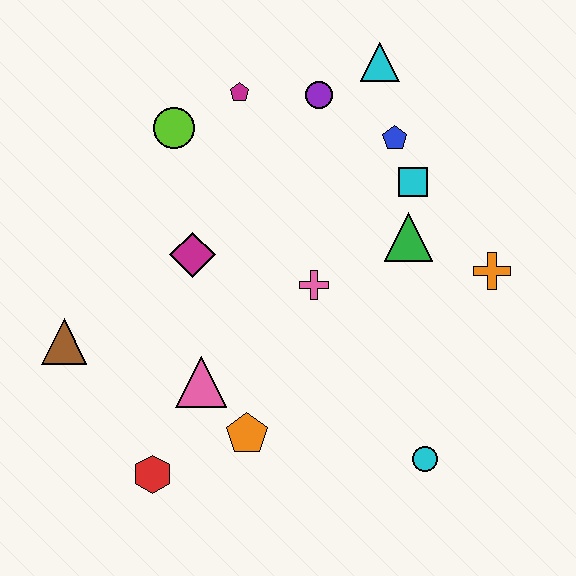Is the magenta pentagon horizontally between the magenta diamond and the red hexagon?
No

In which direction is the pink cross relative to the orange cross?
The pink cross is to the left of the orange cross.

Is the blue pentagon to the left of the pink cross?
No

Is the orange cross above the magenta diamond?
No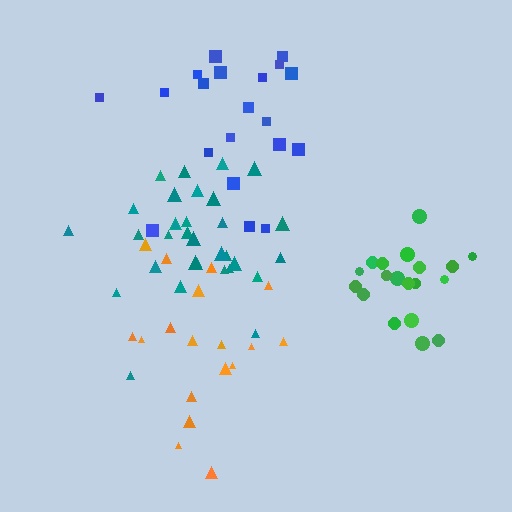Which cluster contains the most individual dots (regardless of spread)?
Teal (33).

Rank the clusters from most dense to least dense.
green, teal, blue, orange.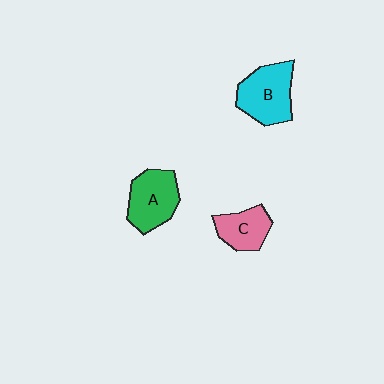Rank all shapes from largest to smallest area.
From largest to smallest: B (cyan), A (green), C (pink).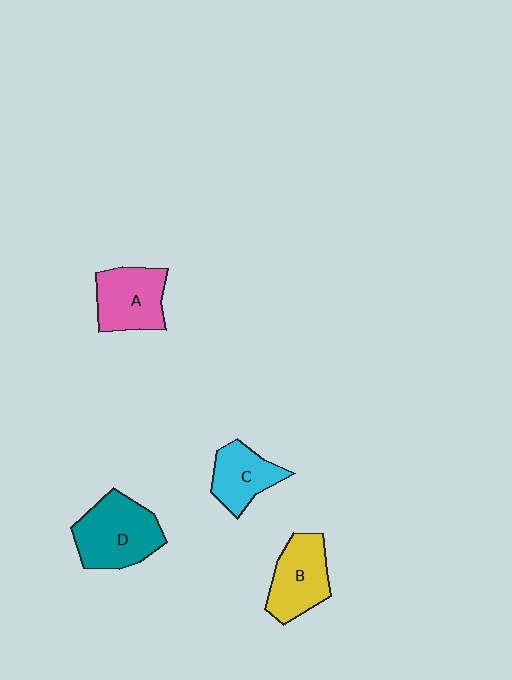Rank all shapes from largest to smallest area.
From largest to smallest: D (teal), B (yellow), A (pink), C (cyan).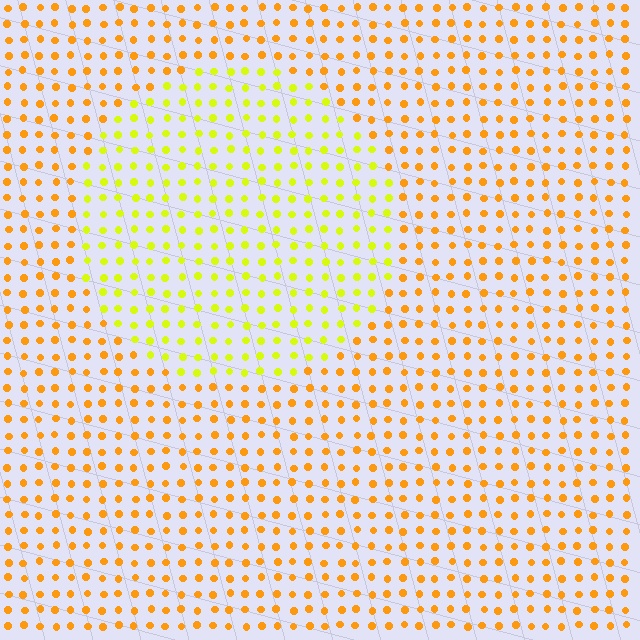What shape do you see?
I see a circle.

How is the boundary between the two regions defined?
The boundary is defined purely by a slight shift in hue (about 35 degrees). Spacing, size, and orientation are identical on both sides.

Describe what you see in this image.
The image is filled with small orange elements in a uniform arrangement. A circle-shaped region is visible where the elements are tinted to a slightly different hue, forming a subtle color boundary.